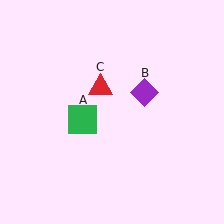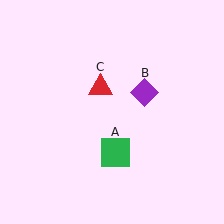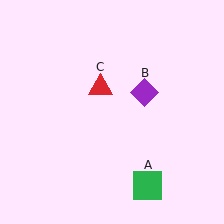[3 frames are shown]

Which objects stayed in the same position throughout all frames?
Purple diamond (object B) and red triangle (object C) remained stationary.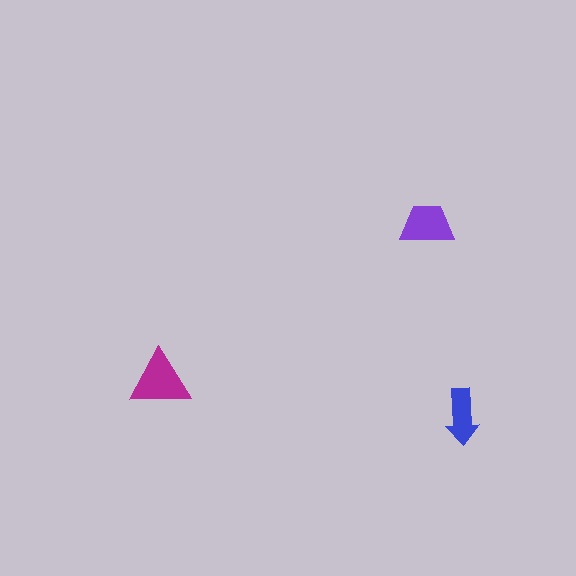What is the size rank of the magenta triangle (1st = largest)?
1st.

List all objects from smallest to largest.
The blue arrow, the purple trapezoid, the magenta triangle.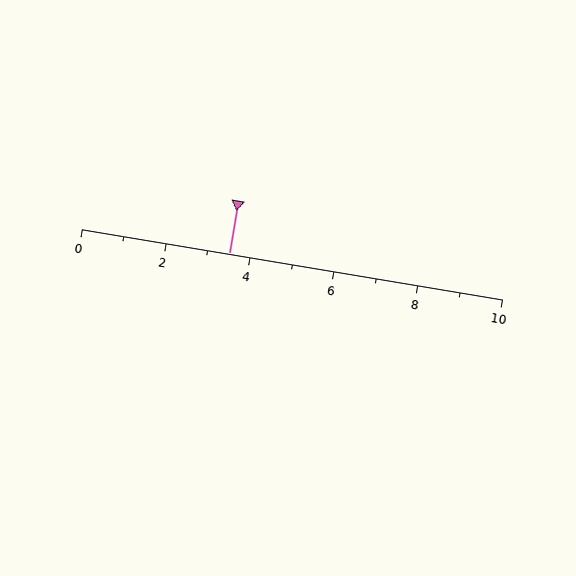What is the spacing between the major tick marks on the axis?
The major ticks are spaced 2 apart.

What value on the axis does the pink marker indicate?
The marker indicates approximately 3.5.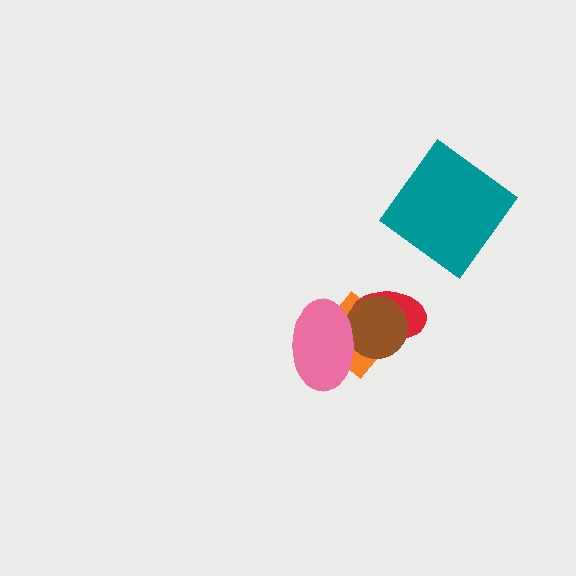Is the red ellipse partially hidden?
Yes, it is partially covered by another shape.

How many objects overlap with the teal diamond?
0 objects overlap with the teal diamond.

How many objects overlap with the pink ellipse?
3 objects overlap with the pink ellipse.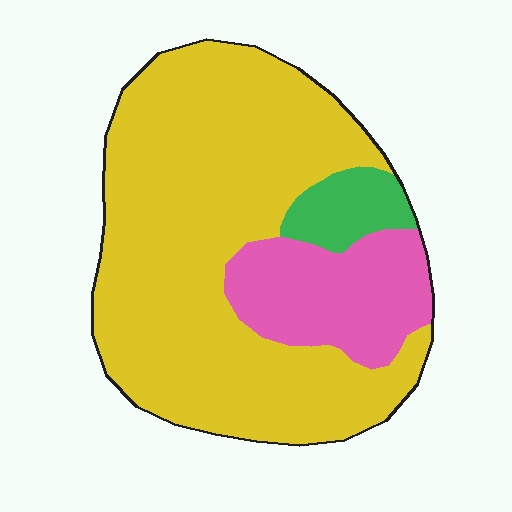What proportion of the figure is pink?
Pink takes up about one fifth (1/5) of the figure.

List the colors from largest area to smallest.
From largest to smallest: yellow, pink, green.